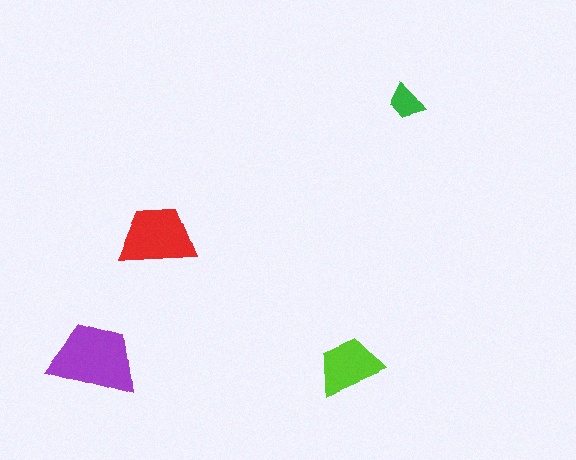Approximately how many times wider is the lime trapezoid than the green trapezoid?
About 2 times wider.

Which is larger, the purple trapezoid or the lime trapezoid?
The purple one.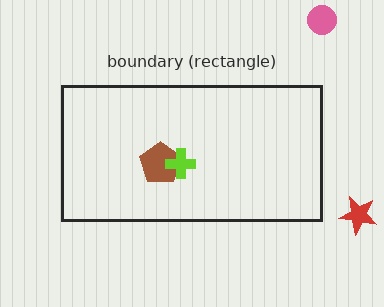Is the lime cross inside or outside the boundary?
Inside.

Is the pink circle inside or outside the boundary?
Outside.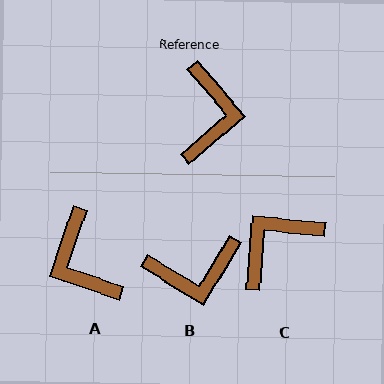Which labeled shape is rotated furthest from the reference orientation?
A, about 150 degrees away.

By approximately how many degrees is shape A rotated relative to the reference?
Approximately 150 degrees clockwise.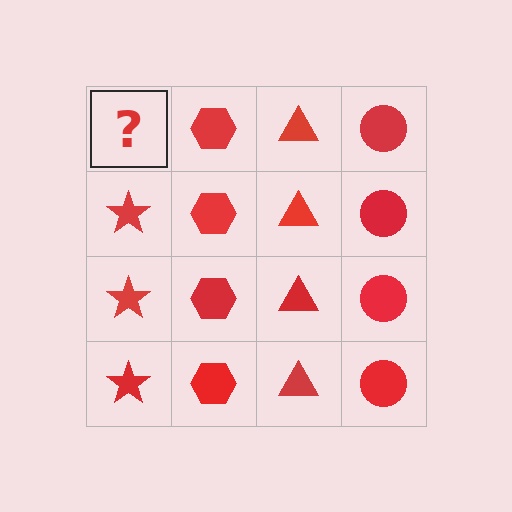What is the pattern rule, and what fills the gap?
The rule is that each column has a consistent shape. The gap should be filled with a red star.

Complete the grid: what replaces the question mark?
The question mark should be replaced with a red star.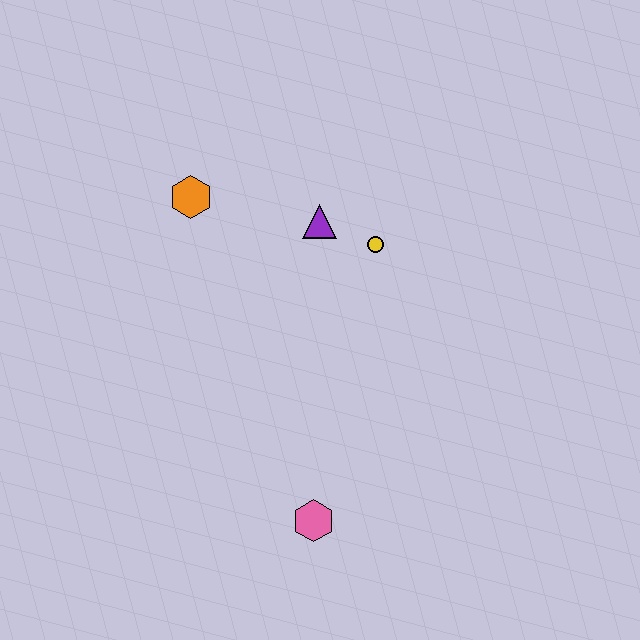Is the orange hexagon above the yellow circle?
Yes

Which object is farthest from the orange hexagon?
The pink hexagon is farthest from the orange hexagon.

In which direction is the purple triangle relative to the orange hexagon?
The purple triangle is to the right of the orange hexagon.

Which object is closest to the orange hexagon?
The purple triangle is closest to the orange hexagon.